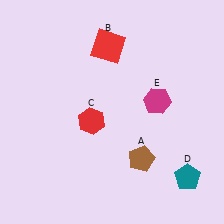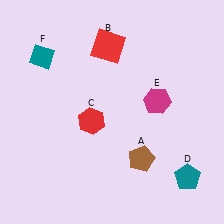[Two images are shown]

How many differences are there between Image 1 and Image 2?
There is 1 difference between the two images.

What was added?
A teal diamond (F) was added in Image 2.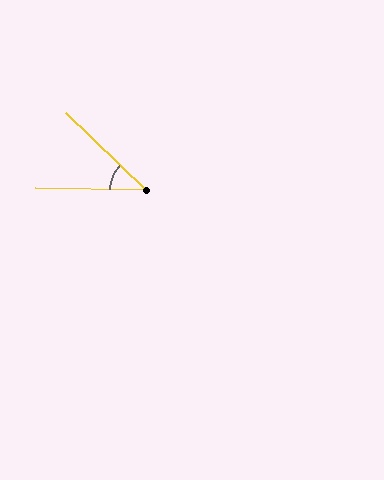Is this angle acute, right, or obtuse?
It is acute.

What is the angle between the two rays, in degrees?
Approximately 42 degrees.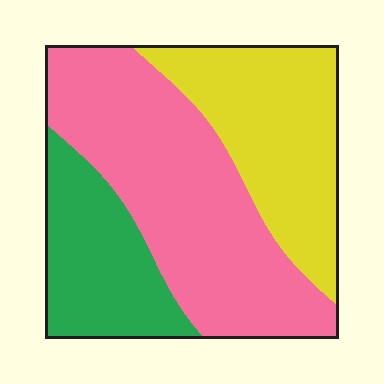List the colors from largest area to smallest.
From largest to smallest: pink, yellow, green.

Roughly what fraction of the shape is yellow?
Yellow covers 31% of the shape.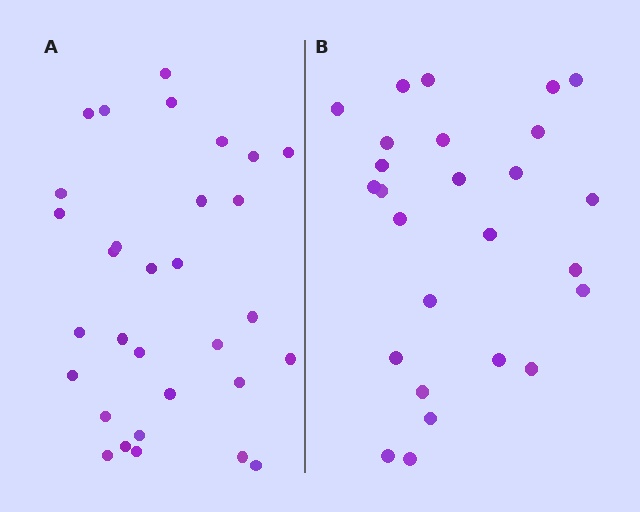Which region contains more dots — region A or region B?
Region A (the left region) has more dots.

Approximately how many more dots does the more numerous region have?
Region A has about 5 more dots than region B.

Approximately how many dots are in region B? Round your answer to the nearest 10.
About 30 dots. (The exact count is 26, which rounds to 30.)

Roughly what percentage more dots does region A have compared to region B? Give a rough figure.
About 20% more.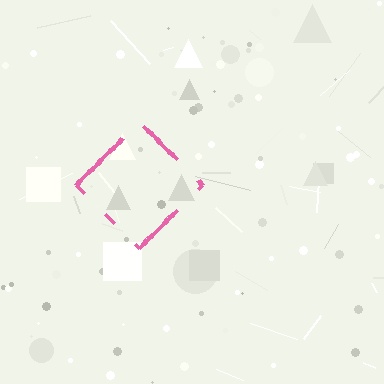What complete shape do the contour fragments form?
The contour fragments form a diamond.